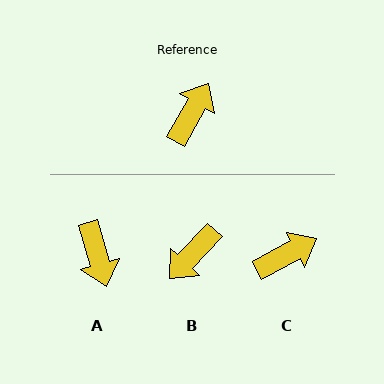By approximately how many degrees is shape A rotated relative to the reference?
Approximately 134 degrees clockwise.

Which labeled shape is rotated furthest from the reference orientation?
B, about 167 degrees away.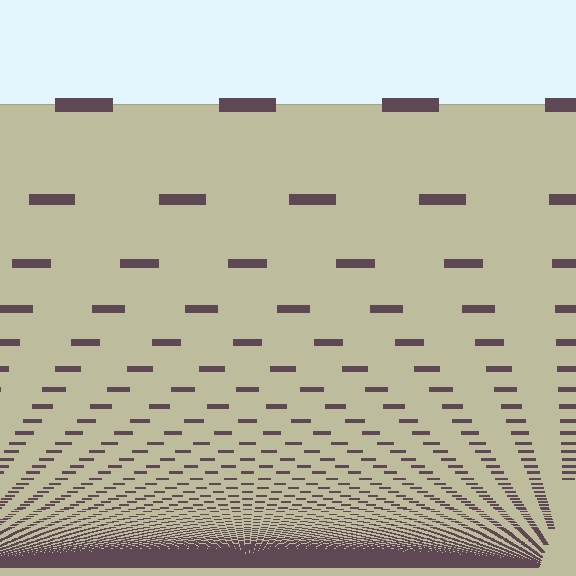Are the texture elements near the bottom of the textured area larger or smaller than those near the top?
Smaller. The gradient is inverted — elements near the bottom are smaller and denser.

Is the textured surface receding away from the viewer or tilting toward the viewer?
The surface appears to tilt toward the viewer. Texture elements get larger and sparser toward the top.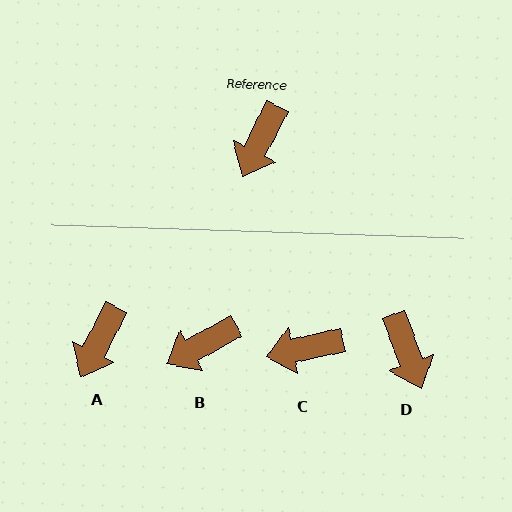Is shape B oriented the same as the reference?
No, it is off by about 34 degrees.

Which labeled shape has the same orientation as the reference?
A.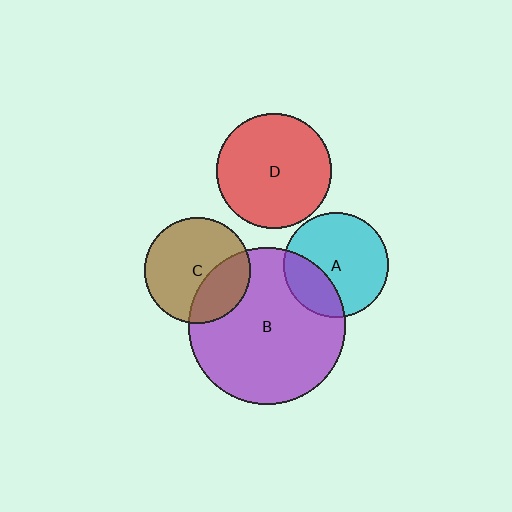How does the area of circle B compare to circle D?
Approximately 1.8 times.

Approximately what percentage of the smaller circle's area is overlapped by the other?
Approximately 30%.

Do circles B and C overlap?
Yes.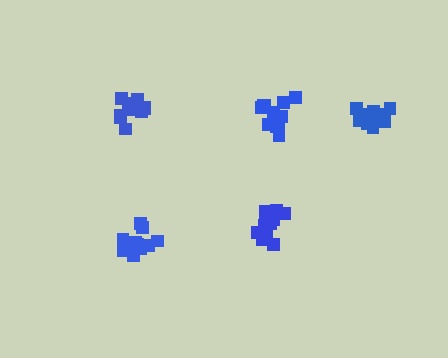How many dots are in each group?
Group 1: 13 dots, Group 2: 13 dots, Group 3: 14 dots, Group 4: 10 dots, Group 5: 12 dots (62 total).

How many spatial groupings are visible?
There are 5 spatial groupings.